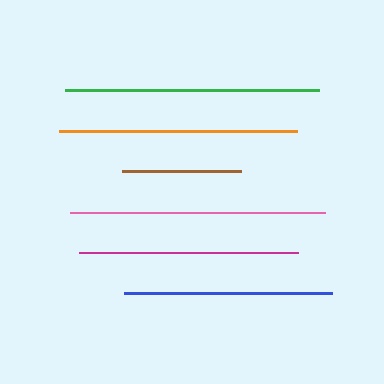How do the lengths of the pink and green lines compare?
The pink and green lines are approximately the same length.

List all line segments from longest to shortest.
From longest to shortest: pink, green, orange, magenta, blue, brown.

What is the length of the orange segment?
The orange segment is approximately 237 pixels long.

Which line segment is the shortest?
The brown line is the shortest at approximately 119 pixels.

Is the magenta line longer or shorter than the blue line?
The magenta line is longer than the blue line.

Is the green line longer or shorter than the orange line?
The green line is longer than the orange line.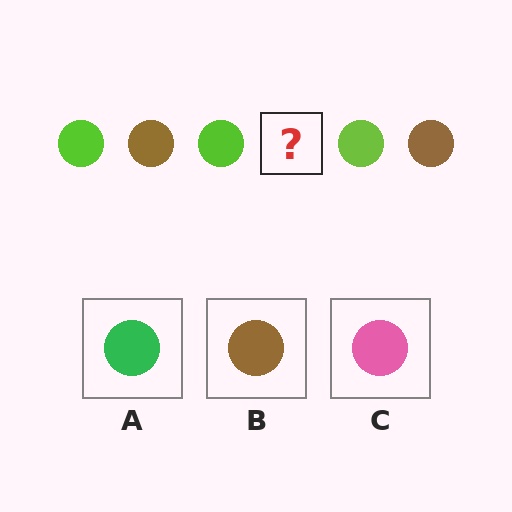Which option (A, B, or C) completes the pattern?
B.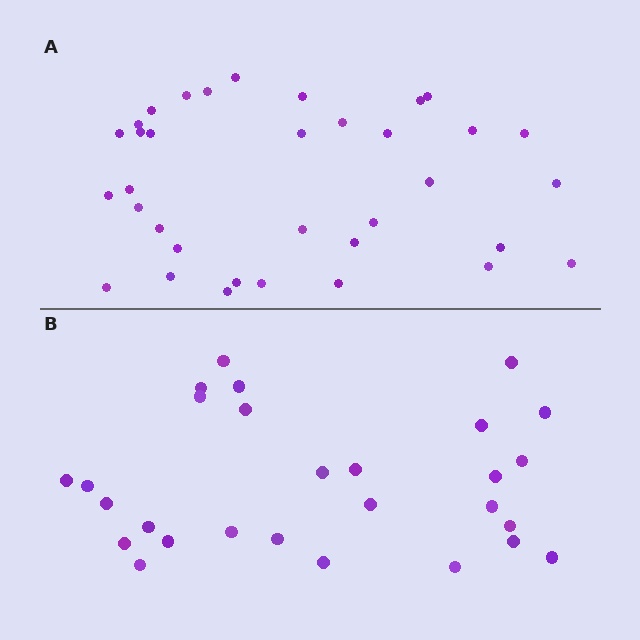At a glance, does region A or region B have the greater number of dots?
Region A (the top region) has more dots.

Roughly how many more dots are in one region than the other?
Region A has roughly 8 or so more dots than region B.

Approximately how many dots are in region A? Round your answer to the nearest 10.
About 40 dots. (The exact count is 35, which rounds to 40.)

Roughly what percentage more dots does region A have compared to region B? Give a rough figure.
About 25% more.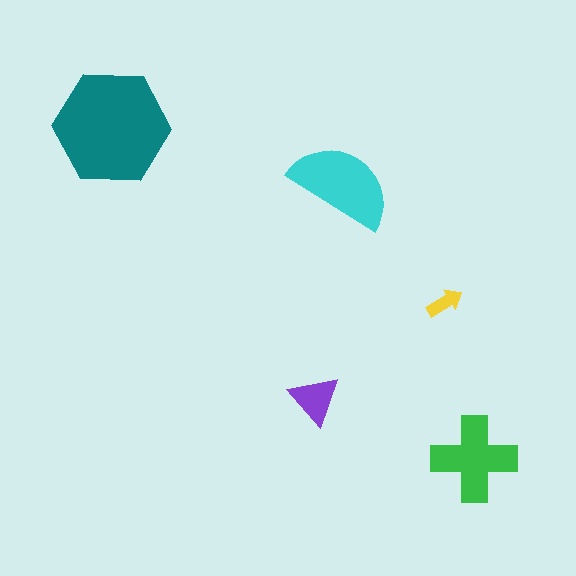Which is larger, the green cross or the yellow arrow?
The green cross.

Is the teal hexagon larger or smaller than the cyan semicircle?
Larger.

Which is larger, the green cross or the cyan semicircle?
The cyan semicircle.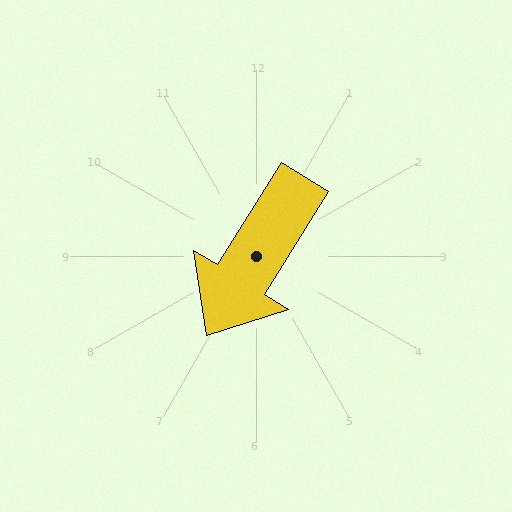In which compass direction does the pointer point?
Southwest.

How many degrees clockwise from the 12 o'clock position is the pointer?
Approximately 212 degrees.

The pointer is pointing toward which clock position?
Roughly 7 o'clock.